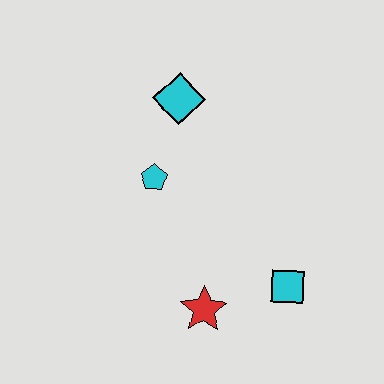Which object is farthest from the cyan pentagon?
The cyan square is farthest from the cyan pentagon.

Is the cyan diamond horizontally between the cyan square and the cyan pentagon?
Yes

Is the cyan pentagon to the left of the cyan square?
Yes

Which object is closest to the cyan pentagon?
The cyan diamond is closest to the cyan pentagon.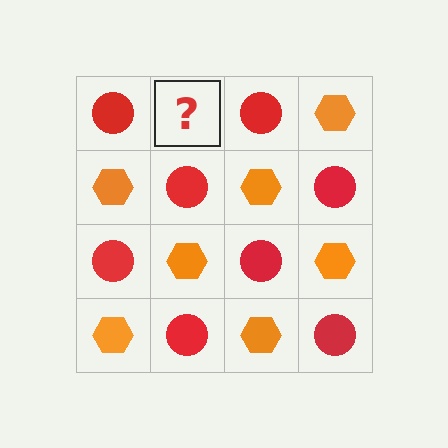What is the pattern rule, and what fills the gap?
The rule is that it alternates red circle and orange hexagon in a checkerboard pattern. The gap should be filled with an orange hexagon.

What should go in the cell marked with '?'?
The missing cell should contain an orange hexagon.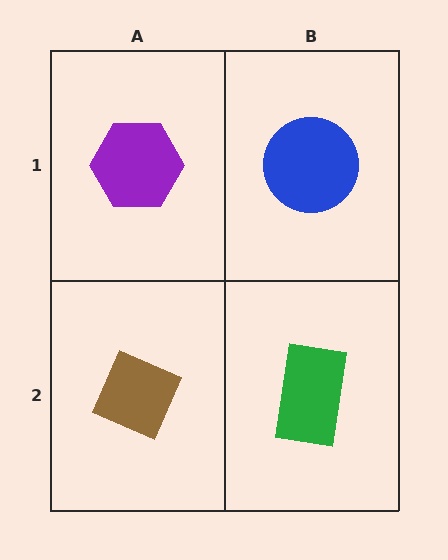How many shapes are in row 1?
2 shapes.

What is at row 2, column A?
A brown diamond.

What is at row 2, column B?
A green rectangle.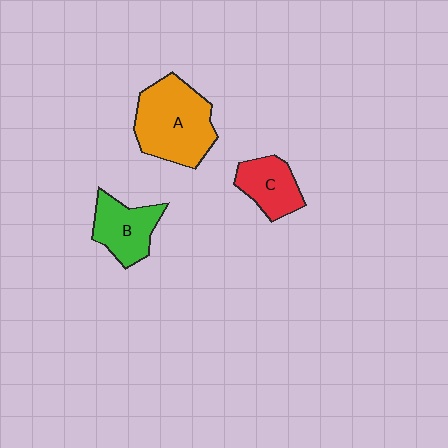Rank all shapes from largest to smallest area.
From largest to smallest: A (orange), B (green), C (red).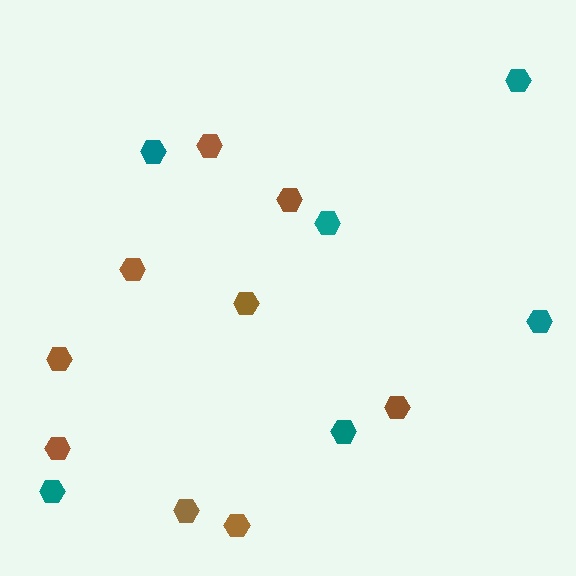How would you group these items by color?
There are 2 groups: one group of teal hexagons (6) and one group of brown hexagons (9).